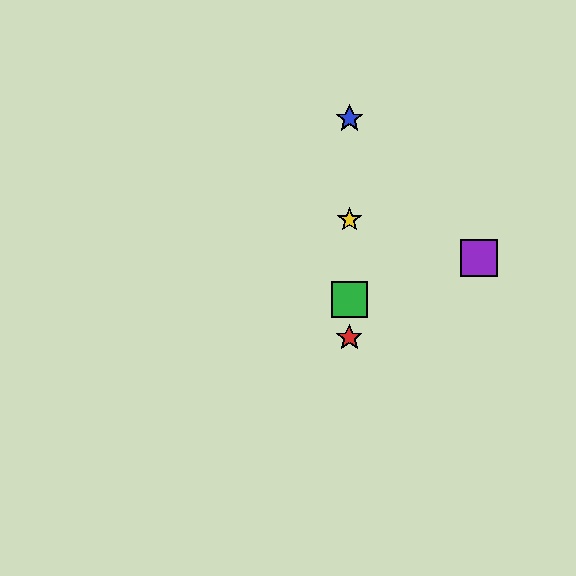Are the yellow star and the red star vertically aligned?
Yes, both are at x≈349.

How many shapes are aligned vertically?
4 shapes (the red star, the blue star, the green square, the yellow star) are aligned vertically.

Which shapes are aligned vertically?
The red star, the blue star, the green square, the yellow star are aligned vertically.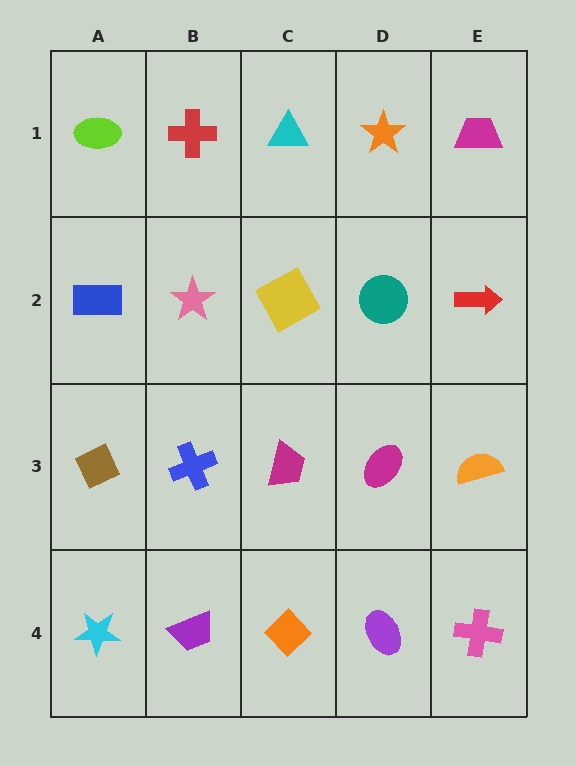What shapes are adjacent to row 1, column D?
A teal circle (row 2, column D), a cyan triangle (row 1, column C), a magenta trapezoid (row 1, column E).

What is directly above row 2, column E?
A magenta trapezoid.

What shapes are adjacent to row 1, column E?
A red arrow (row 2, column E), an orange star (row 1, column D).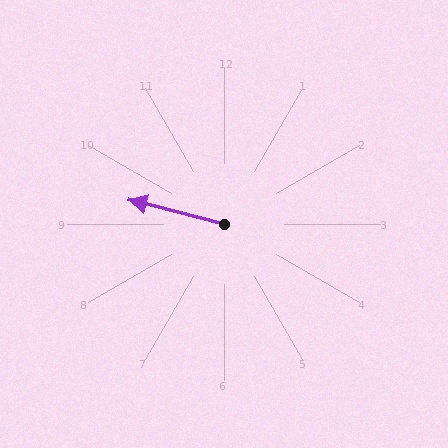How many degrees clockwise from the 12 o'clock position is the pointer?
Approximately 284 degrees.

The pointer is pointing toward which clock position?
Roughly 9 o'clock.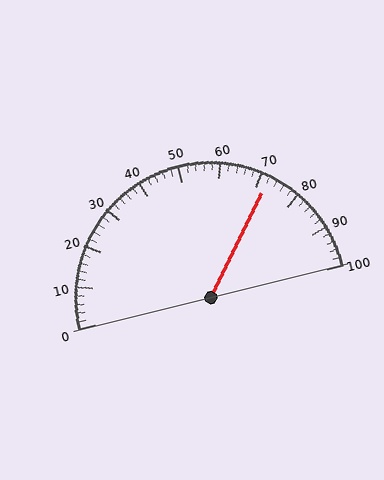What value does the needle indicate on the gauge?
The needle indicates approximately 72.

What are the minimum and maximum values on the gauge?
The gauge ranges from 0 to 100.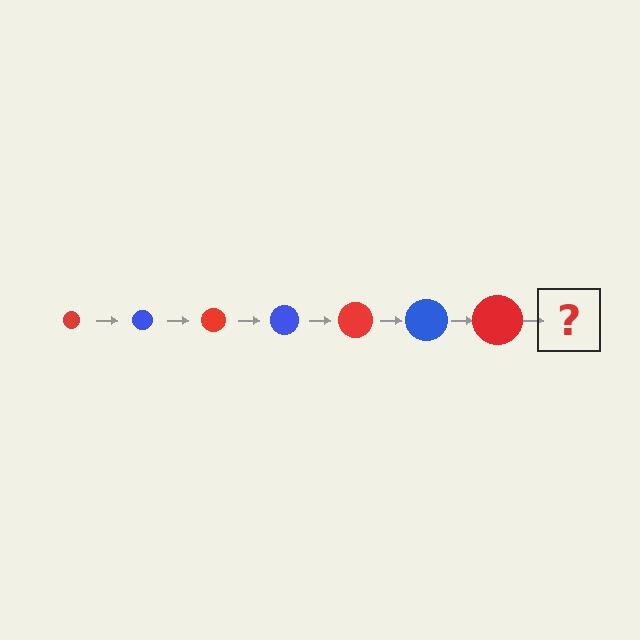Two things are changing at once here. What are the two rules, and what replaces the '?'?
The two rules are that the circle grows larger each step and the color cycles through red and blue. The '?' should be a blue circle, larger than the previous one.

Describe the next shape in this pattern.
It should be a blue circle, larger than the previous one.